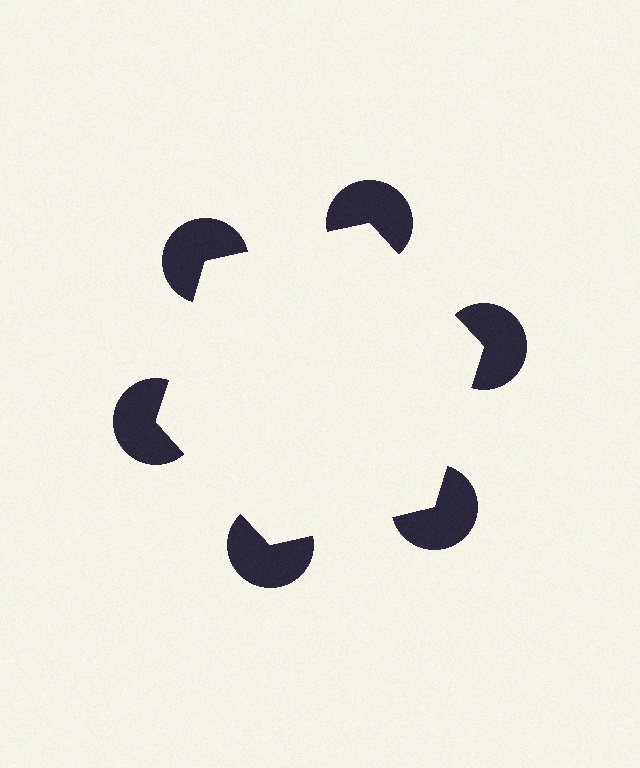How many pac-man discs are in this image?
There are 6 — one at each vertex of the illusory hexagon.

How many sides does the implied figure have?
6 sides.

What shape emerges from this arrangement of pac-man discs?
An illusory hexagon — its edges are inferred from the aligned wedge cuts in the pac-man discs, not physically drawn.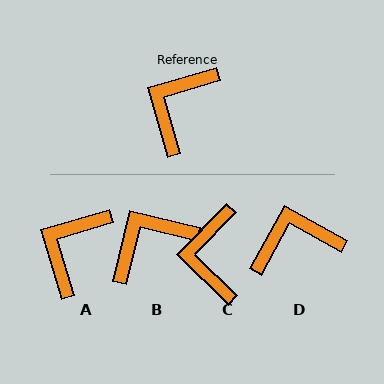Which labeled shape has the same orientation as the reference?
A.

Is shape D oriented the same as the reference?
No, it is off by about 45 degrees.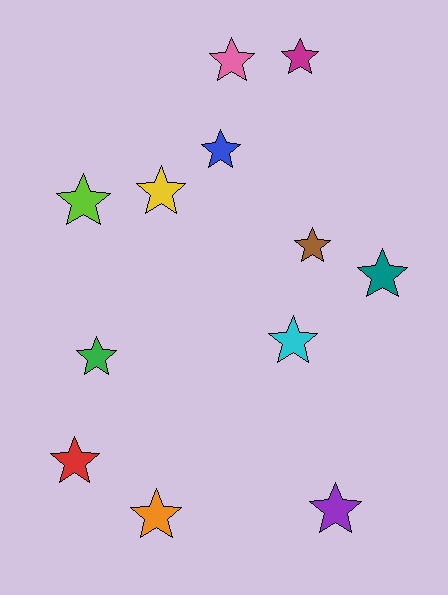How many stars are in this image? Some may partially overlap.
There are 12 stars.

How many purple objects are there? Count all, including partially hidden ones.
There is 1 purple object.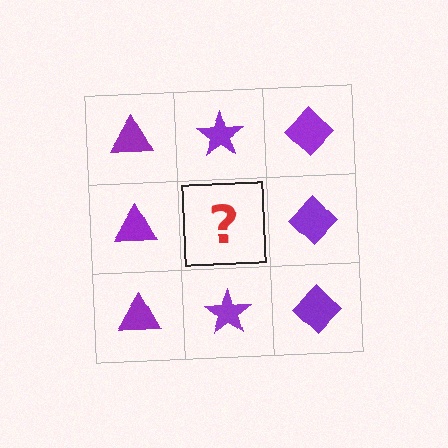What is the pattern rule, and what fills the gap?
The rule is that each column has a consistent shape. The gap should be filled with a purple star.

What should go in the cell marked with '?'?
The missing cell should contain a purple star.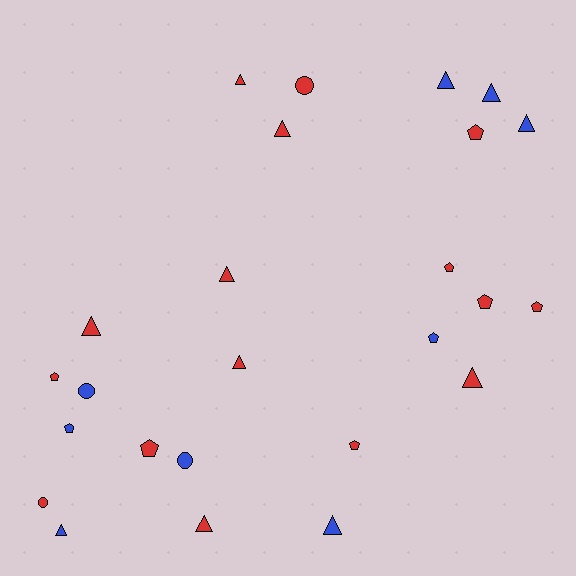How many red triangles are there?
There are 7 red triangles.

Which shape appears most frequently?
Triangle, with 12 objects.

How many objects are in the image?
There are 25 objects.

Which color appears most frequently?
Red, with 16 objects.